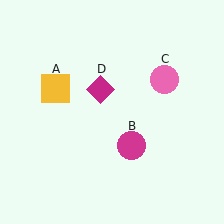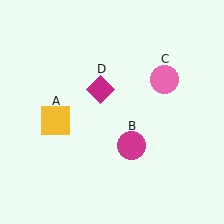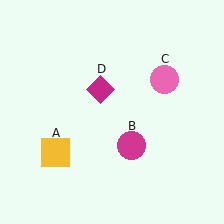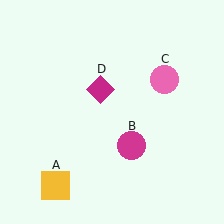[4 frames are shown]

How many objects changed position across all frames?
1 object changed position: yellow square (object A).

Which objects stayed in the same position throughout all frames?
Magenta circle (object B) and pink circle (object C) and magenta diamond (object D) remained stationary.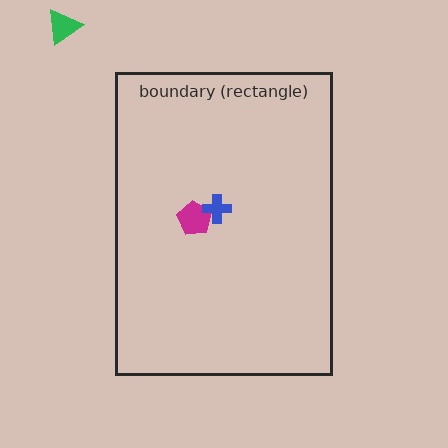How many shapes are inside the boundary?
2 inside, 1 outside.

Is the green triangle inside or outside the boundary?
Outside.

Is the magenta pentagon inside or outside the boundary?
Inside.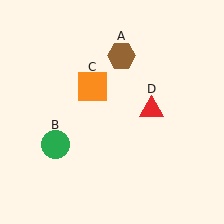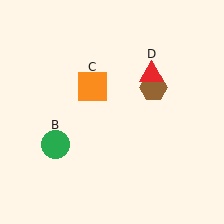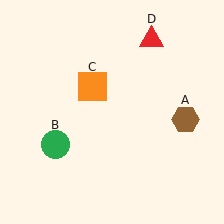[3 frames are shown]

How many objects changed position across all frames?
2 objects changed position: brown hexagon (object A), red triangle (object D).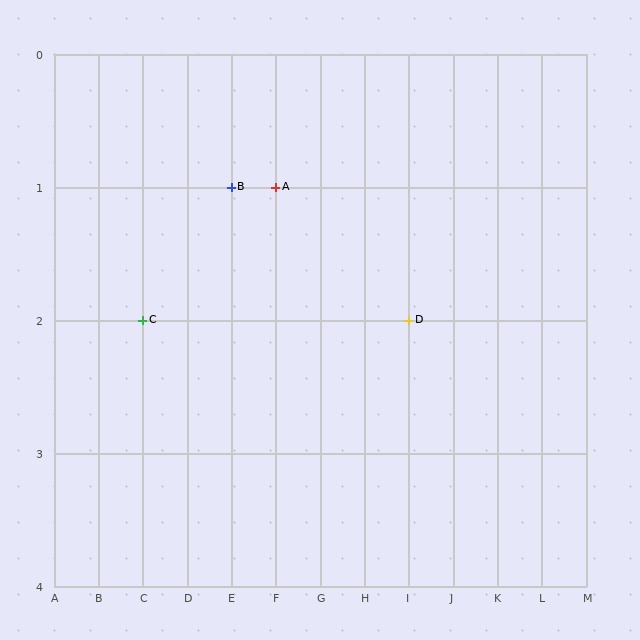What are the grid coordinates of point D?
Point D is at grid coordinates (I, 2).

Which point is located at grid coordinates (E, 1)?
Point B is at (E, 1).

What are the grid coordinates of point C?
Point C is at grid coordinates (C, 2).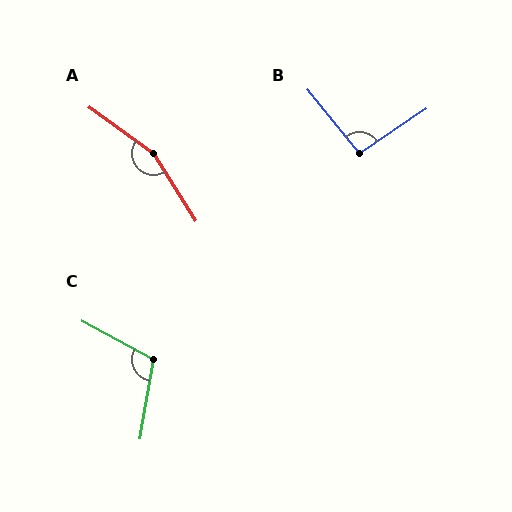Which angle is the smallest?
B, at approximately 95 degrees.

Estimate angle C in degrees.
Approximately 108 degrees.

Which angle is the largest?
A, at approximately 158 degrees.